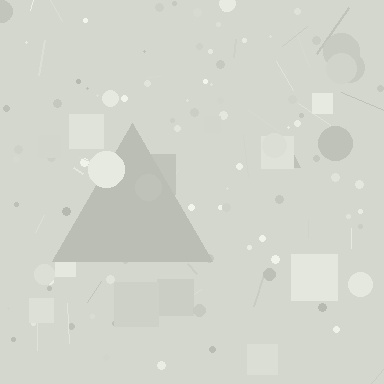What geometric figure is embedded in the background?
A triangle is embedded in the background.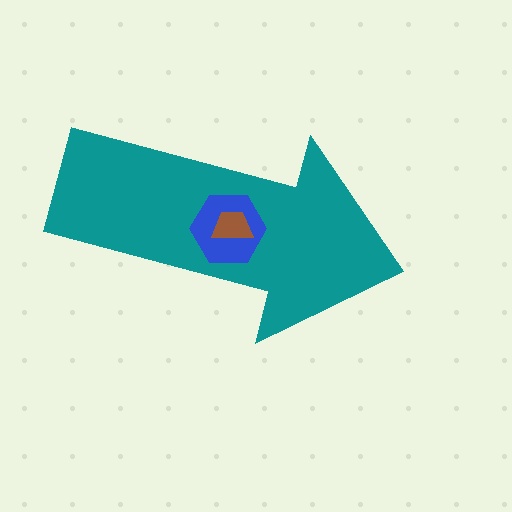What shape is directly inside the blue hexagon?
The brown trapezoid.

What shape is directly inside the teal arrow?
The blue hexagon.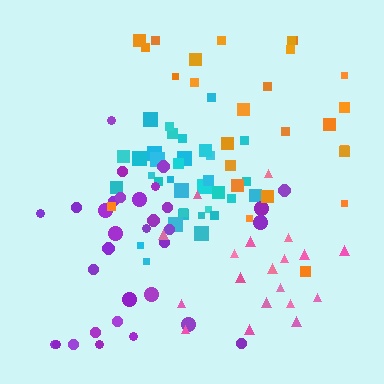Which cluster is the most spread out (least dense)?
Pink.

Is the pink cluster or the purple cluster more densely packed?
Purple.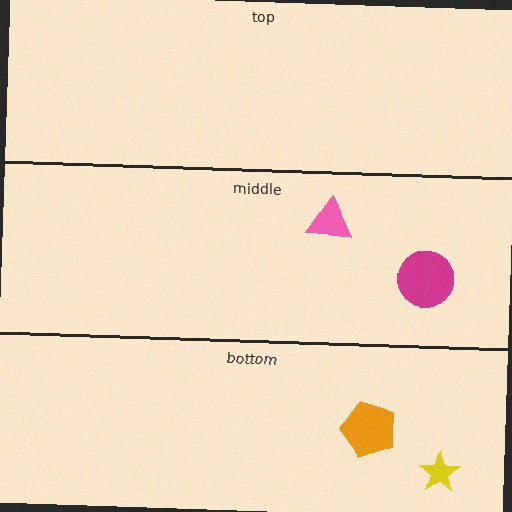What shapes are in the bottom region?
The yellow star, the orange pentagon.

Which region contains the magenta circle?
The middle region.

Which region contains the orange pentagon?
The bottom region.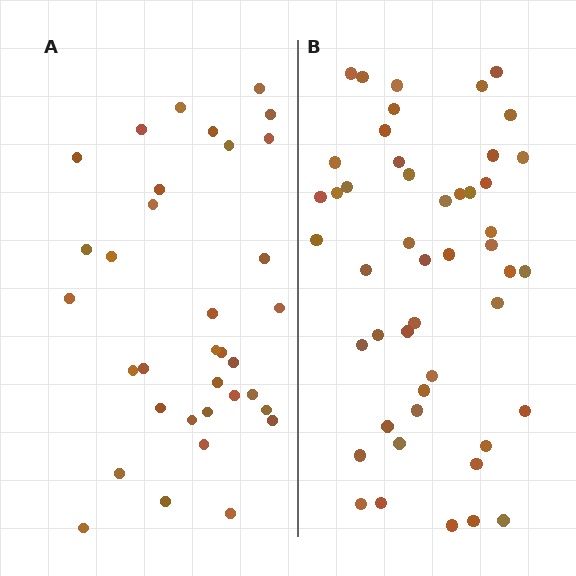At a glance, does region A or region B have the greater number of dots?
Region B (the right region) has more dots.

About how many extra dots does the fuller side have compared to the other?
Region B has approximately 15 more dots than region A.